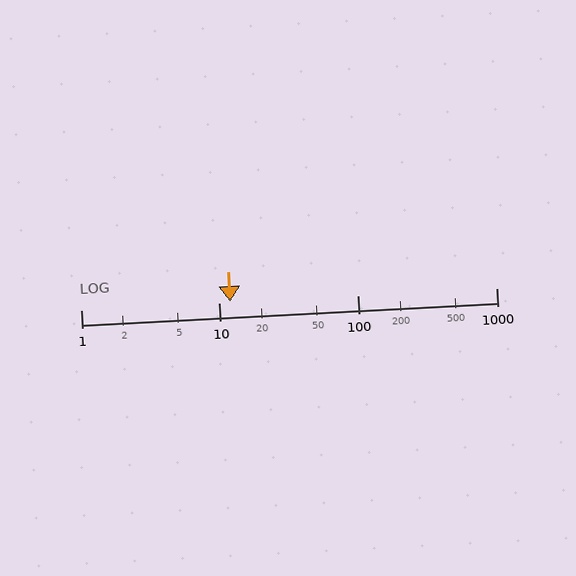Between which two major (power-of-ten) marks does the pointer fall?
The pointer is between 10 and 100.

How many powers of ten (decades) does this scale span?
The scale spans 3 decades, from 1 to 1000.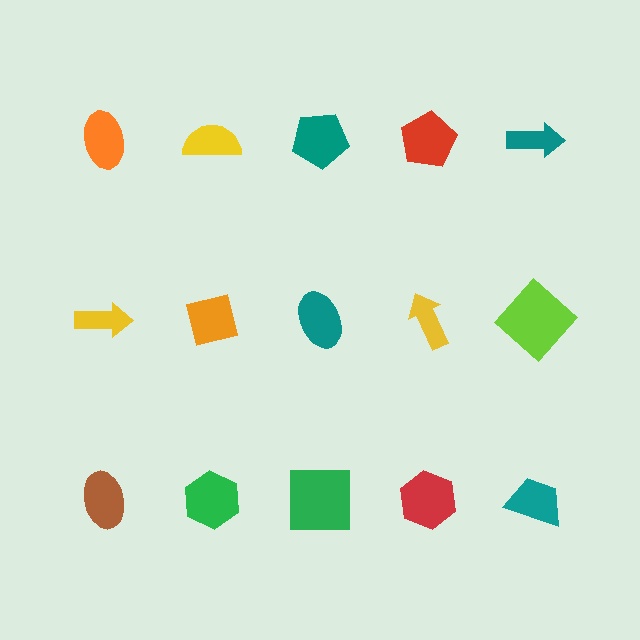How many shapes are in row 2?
5 shapes.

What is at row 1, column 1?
An orange ellipse.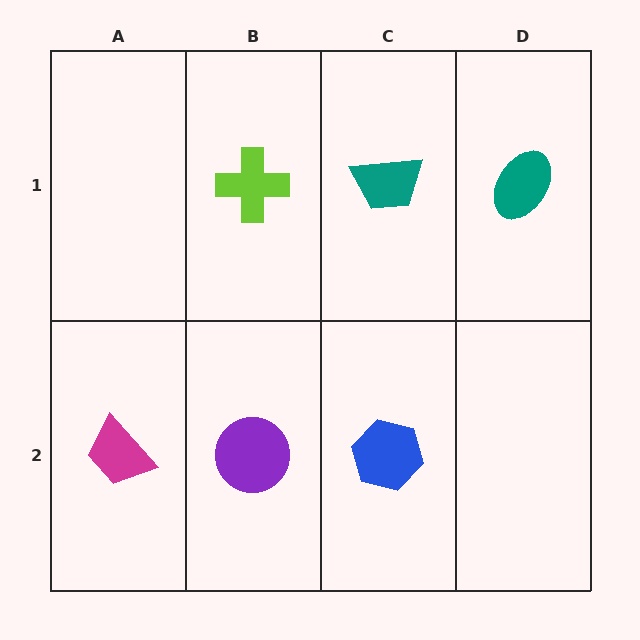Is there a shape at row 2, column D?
No, that cell is empty.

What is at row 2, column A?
A magenta trapezoid.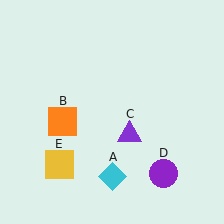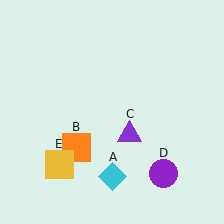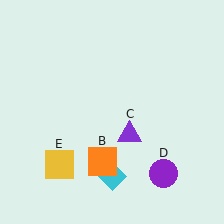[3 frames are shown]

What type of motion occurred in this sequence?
The orange square (object B) rotated counterclockwise around the center of the scene.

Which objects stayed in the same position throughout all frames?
Cyan diamond (object A) and purple triangle (object C) and purple circle (object D) and yellow square (object E) remained stationary.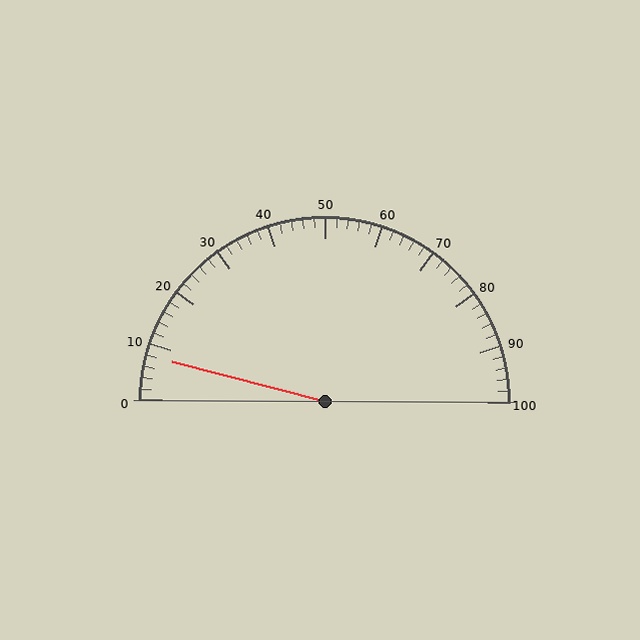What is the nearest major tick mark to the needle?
The nearest major tick mark is 10.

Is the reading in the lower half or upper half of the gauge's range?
The reading is in the lower half of the range (0 to 100).